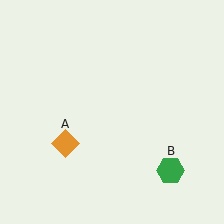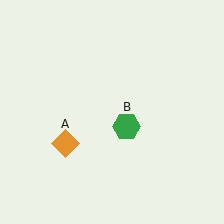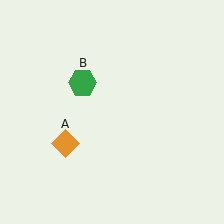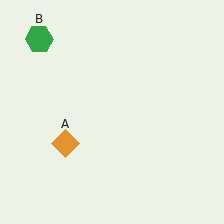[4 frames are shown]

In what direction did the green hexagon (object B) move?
The green hexagon (object B) moved up and to the left.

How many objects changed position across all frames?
1 object changed position: green hexagon (object B).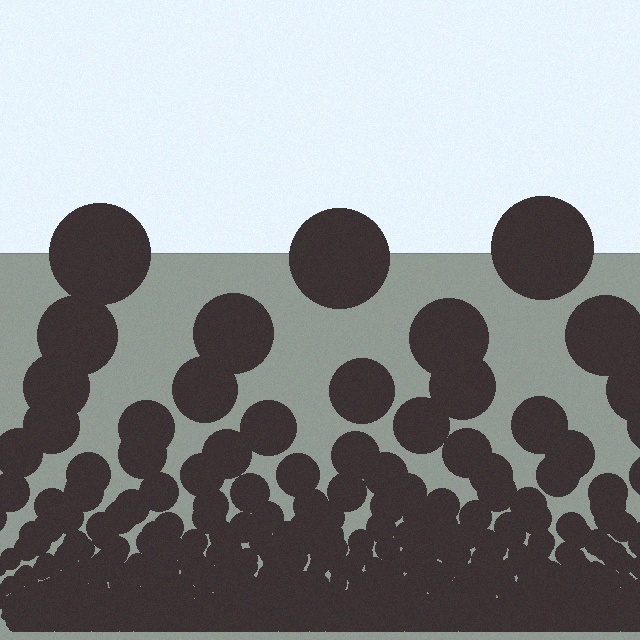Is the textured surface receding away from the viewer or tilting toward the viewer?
The surface appears to tilt toward the viewer. Texture elements get larger and sparser toward the top.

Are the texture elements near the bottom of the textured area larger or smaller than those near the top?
Smaller. The gradient is inverted — elements near the bottom are smaller and denser.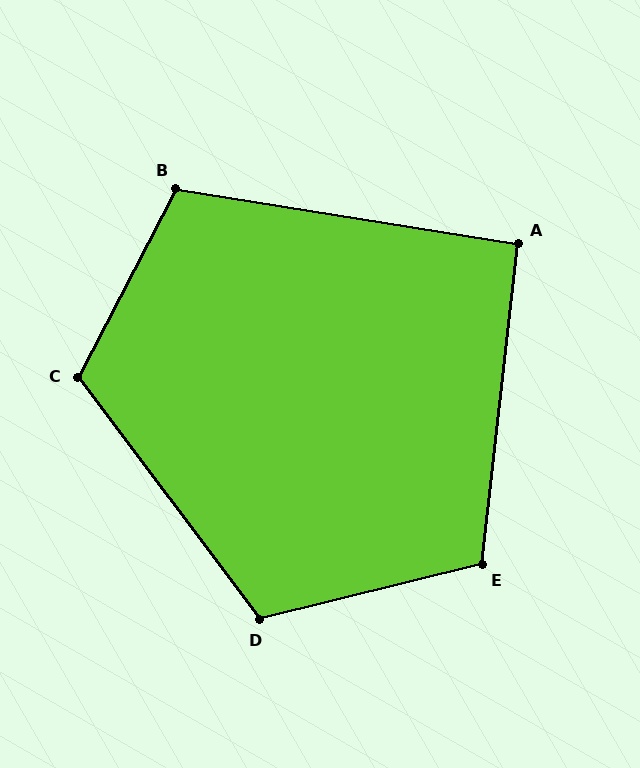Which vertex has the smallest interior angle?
A, at approximately 93 degrees.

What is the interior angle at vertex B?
Approximately 108 degrees (obtuse).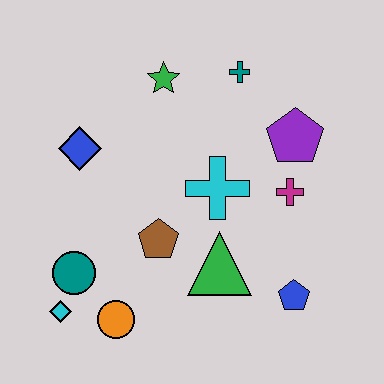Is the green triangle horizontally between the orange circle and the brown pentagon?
No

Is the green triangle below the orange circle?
No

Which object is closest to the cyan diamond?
The teal circle is closest to the cyan diamond.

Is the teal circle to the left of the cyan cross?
Yes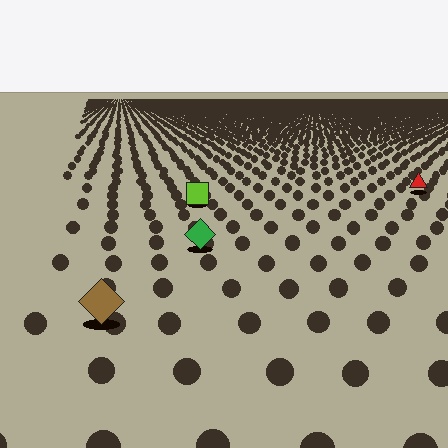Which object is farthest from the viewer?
The red triangle is farthest from the viewer. It appears smaller and the ground texture around it is denser.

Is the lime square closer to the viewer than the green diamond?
No. The green diamond is closer — you can tell from the texture gradient: the ground texture is coarser near it.